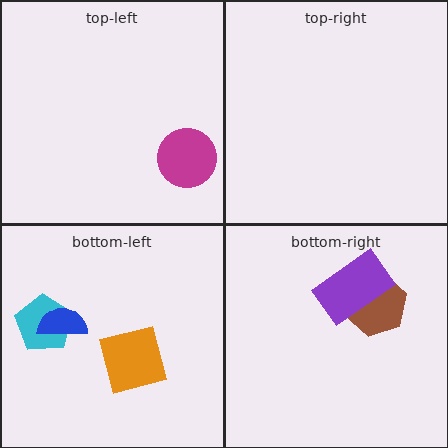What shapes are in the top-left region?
The magenta circle.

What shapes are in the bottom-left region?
The cyan pentagon, the blue semicircle, the orange square.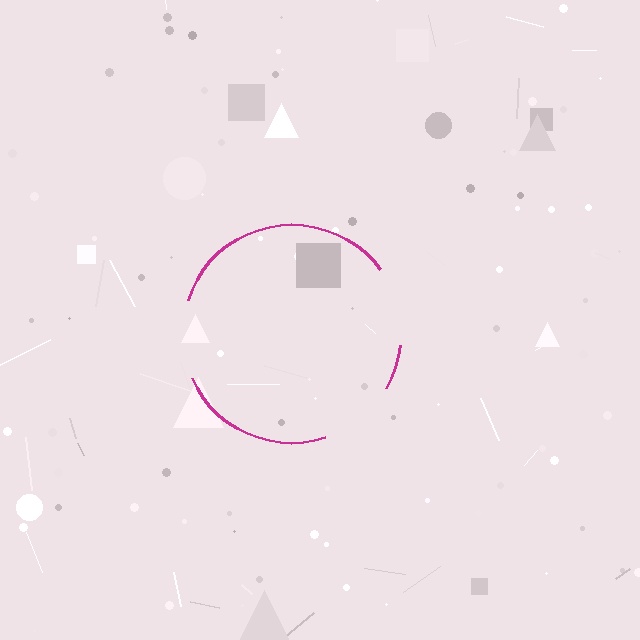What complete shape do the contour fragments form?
The contour fragments form a circle.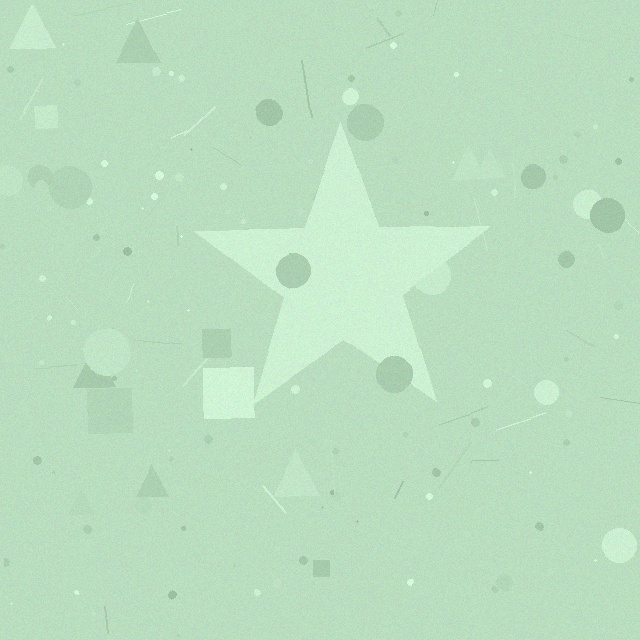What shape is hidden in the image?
A star is hidden in the image.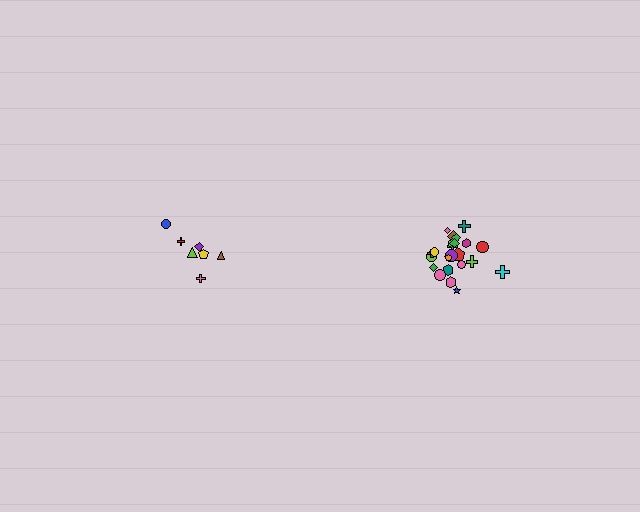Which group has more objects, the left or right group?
The right group.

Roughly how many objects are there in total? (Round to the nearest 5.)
Roughly 30 objects in total.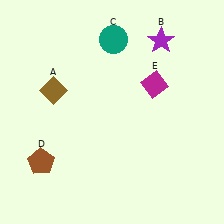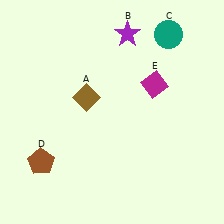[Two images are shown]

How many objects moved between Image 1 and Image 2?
3 objects moved between the two images.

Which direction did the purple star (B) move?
The purple star (B) moved left.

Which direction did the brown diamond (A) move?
The brown diamond (A) moved right.